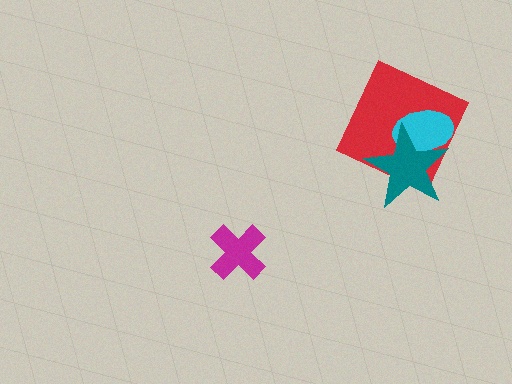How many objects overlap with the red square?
2 objects overlap with the red square.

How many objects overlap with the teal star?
2 objects overlap with the teal star.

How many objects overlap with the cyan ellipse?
2 objects overlap with the cyan ellipse.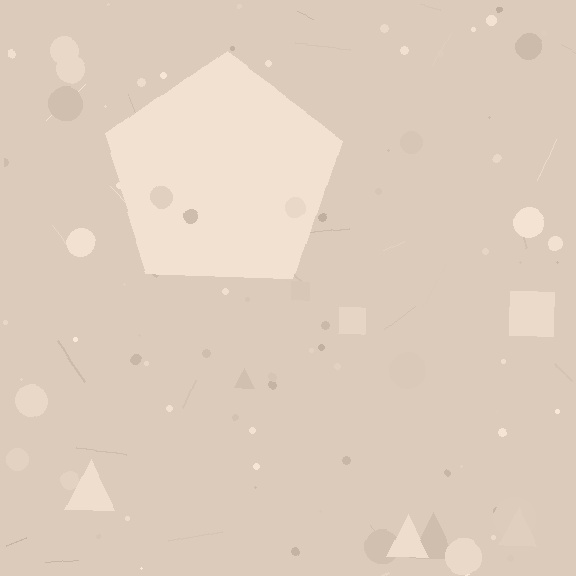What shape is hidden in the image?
A pentagon is hidden in the image.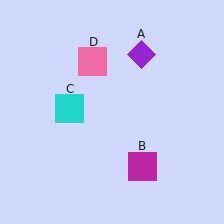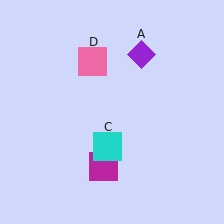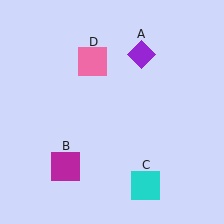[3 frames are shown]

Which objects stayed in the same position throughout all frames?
Purple diamond (object A) and pink square (object D) remained stationary.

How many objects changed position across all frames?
2 objects changed position: magenta square (object B), cyan square (object C).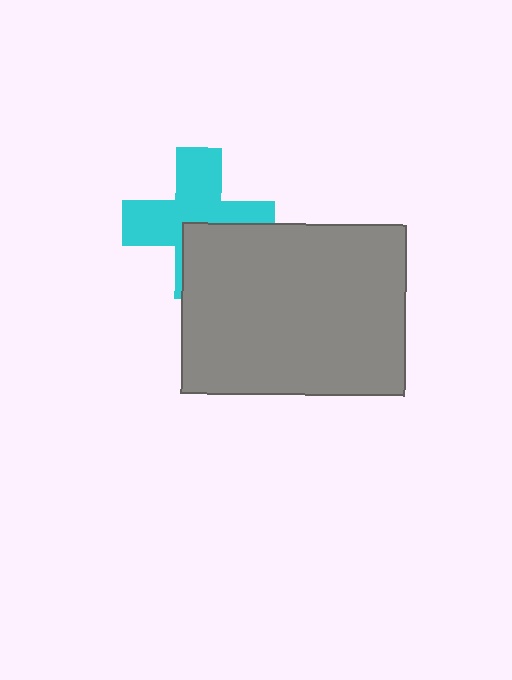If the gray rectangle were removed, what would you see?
You would see the complete cyan cross.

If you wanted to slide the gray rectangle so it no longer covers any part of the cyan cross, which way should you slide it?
Slide it down — that is the most direct way to separate the two shapes.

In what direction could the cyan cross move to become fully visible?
The cyan cross could move up. That would shift it out from behind the gray rectangle entirely.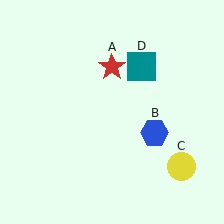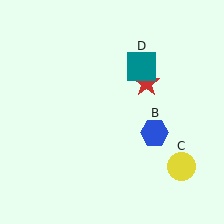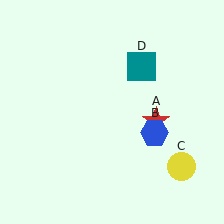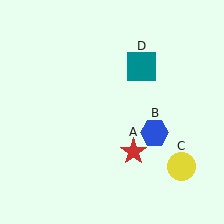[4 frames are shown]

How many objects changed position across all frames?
1 object changed position: red star (object A).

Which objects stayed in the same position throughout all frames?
Blue hexagon (object B) and yellow circle (object C) and teal square (object D) remained stationary.